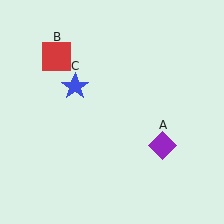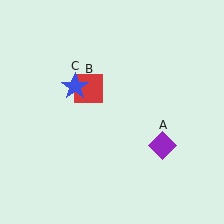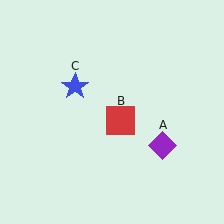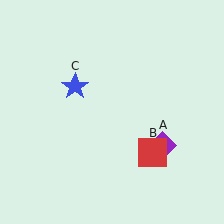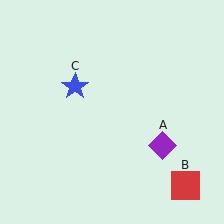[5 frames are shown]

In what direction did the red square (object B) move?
The red square (object B) moved down and to the right.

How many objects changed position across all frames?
1 object changed position: red square (object B).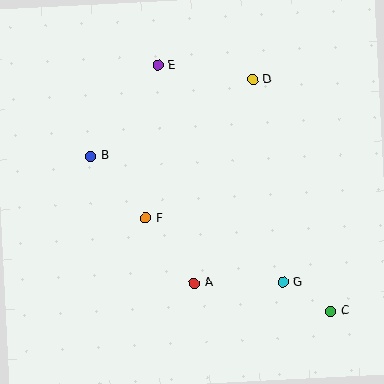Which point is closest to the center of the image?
Point F at (146, 218) is closest to the center.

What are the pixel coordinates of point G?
Point G is at (283, 282).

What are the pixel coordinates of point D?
Point D is at (253, 79).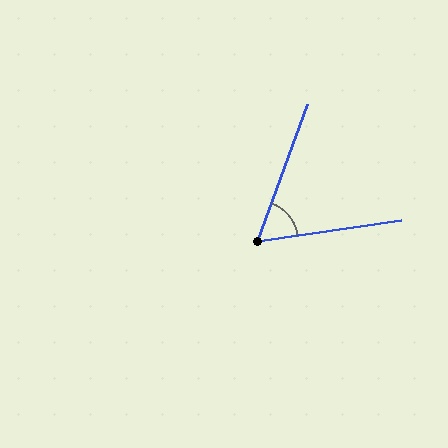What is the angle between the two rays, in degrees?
Approximately 61 degrees.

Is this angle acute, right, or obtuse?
It is acute.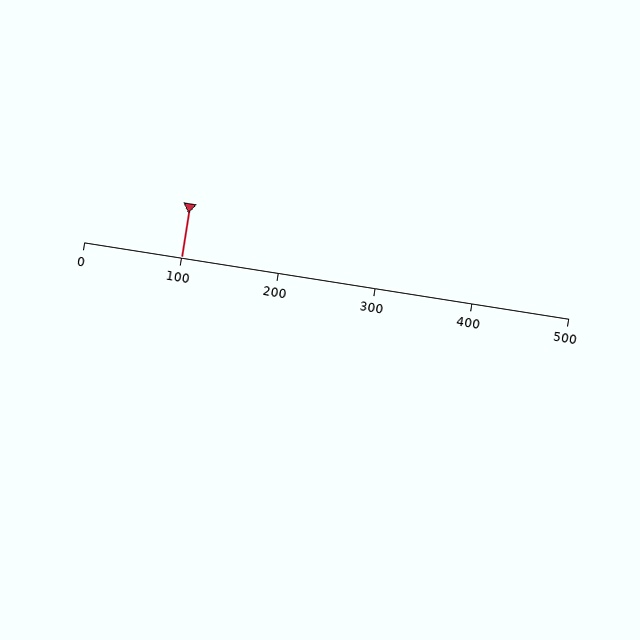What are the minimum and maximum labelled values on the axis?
The axis runs from 0 to 500.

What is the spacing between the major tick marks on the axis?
The major ticks are spaced 100 apart.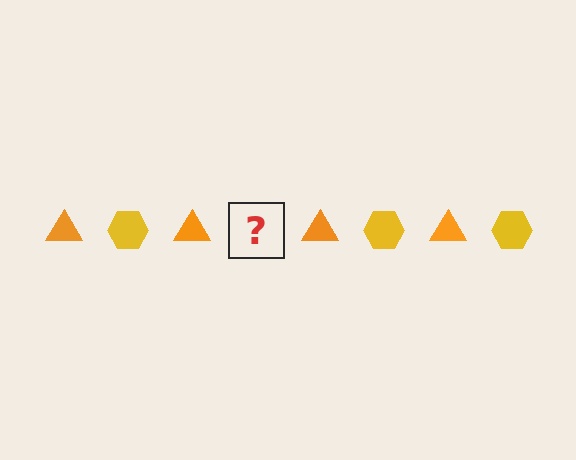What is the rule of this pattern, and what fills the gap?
The rule is that the pattern alternates between orange triangle and yellow hexagon. The gap should be filled with a yellow hexagon.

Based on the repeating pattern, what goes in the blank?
The blank should be a yellow hexagon.